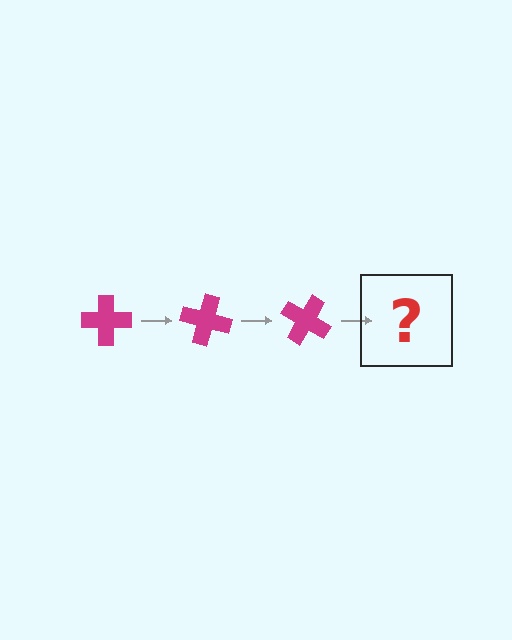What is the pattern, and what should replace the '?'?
The pattern is that the cross rotates 15 degrees each step. The '?' should be a magenta cross rotated 45 degrees.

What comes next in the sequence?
The next element should be a magenta cross rotated 45 degrees.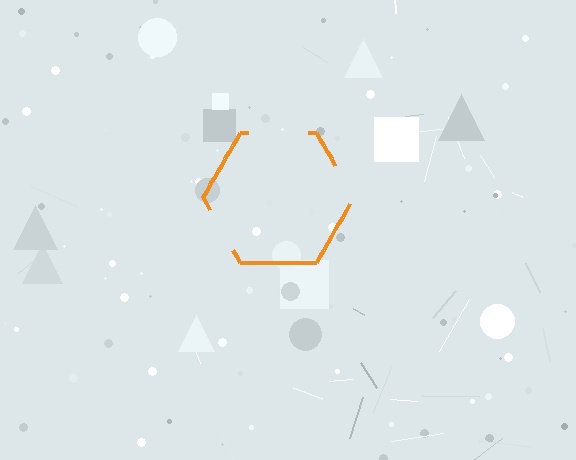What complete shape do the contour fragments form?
The contour fragments form a hexagon.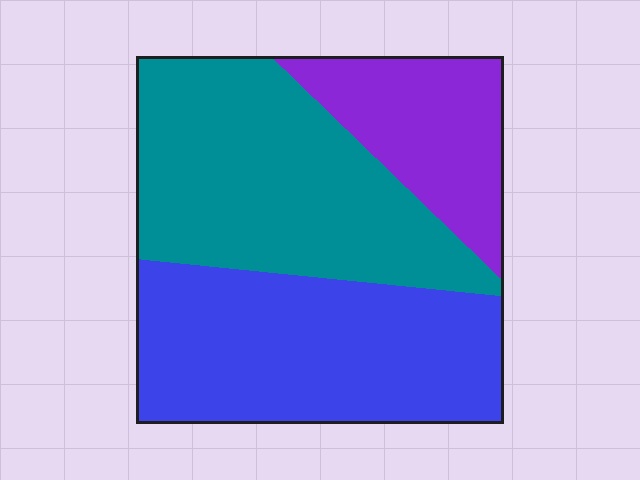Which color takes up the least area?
Purple, at roughly 20%.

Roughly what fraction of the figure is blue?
Blue takes up about two fifths (2/5) of the figure.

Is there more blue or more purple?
Blue.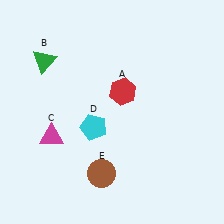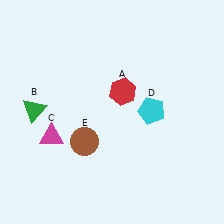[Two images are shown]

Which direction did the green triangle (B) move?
The green triangle (B) moved down.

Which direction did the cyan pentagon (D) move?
The cyan pentagon (D) moved right.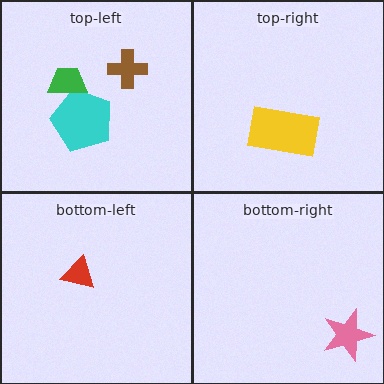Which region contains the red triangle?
The bottom-left region.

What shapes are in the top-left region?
The brown cross, the cyan pentagon, the green trapezoid.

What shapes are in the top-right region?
The yellow rectangle.